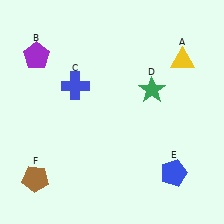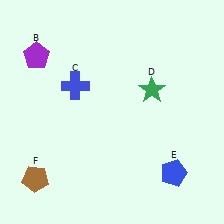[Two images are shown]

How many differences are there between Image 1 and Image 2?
There is 1 difference between the two images.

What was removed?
The yellow triangle (A) was removed in Image 2.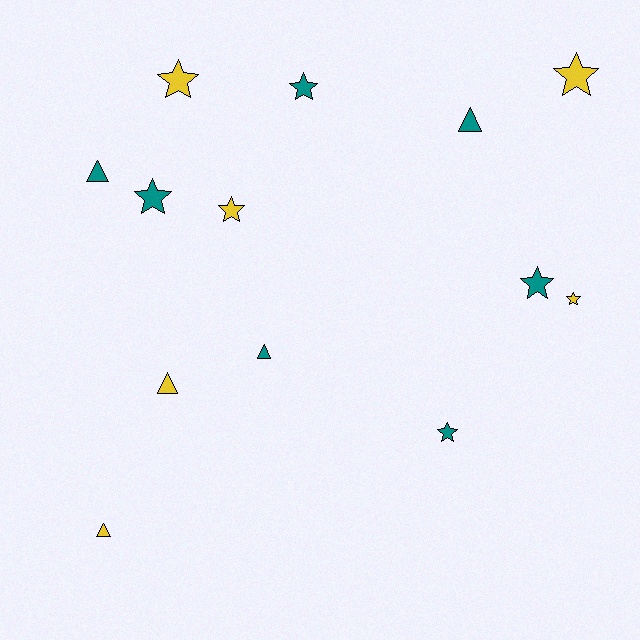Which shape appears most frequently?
Star, with 8 objects.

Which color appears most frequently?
Teal, with 7 objects.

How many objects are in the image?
There are 13 objects.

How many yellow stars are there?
There are 4 yellow stars.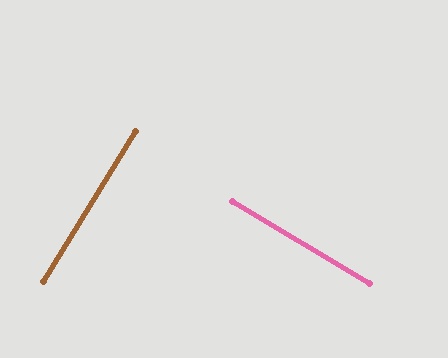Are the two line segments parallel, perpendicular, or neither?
Perpendicular — they meet at approximately 90°.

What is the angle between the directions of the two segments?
Approximately 90 degrees.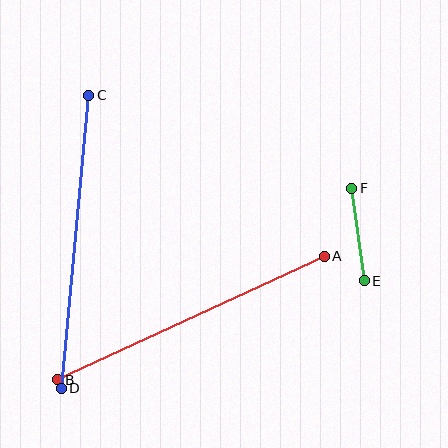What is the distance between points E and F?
The distance is approximately 93 pixels.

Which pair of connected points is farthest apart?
Points A and B are farthest apart.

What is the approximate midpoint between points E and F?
The midpoint is at approximately (358, 235) pixels.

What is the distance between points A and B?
The distance is approximately 294 pixels.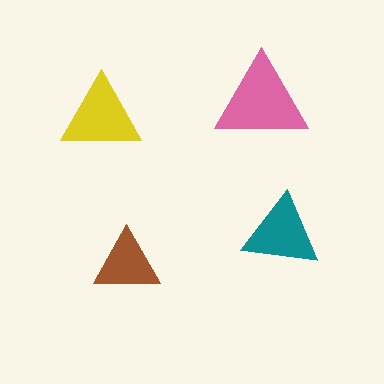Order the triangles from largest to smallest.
the pink one, the yellow one, the teal one, the brown one.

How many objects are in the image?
There are 4 objects in the image.